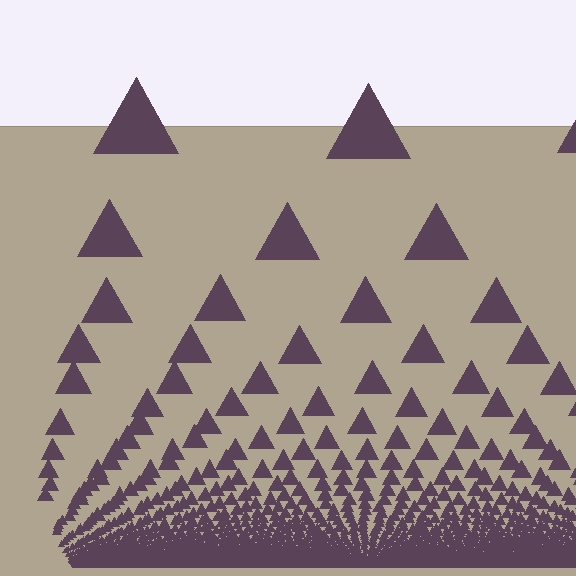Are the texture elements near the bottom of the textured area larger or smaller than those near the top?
Smaller. The gradient is inverted — elements near the bottom are smaller and denser.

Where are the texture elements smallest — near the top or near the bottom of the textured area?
Near the bottom.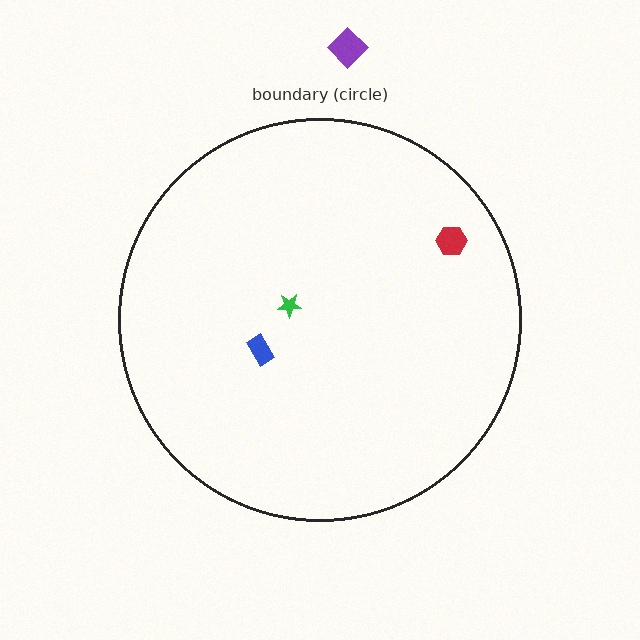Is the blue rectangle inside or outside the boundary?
Inside.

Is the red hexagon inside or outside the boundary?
Inside.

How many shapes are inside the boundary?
3 inside, 1 outside.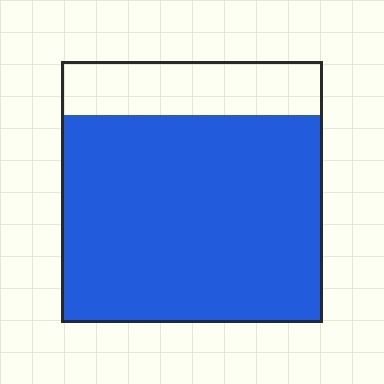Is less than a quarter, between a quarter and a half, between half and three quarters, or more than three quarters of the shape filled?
More than three quarters.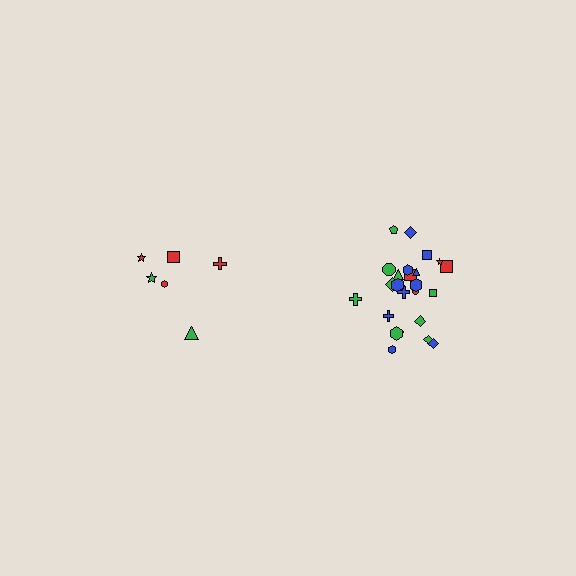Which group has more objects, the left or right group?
The right group.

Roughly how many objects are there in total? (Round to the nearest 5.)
Roughly 30 objects in total.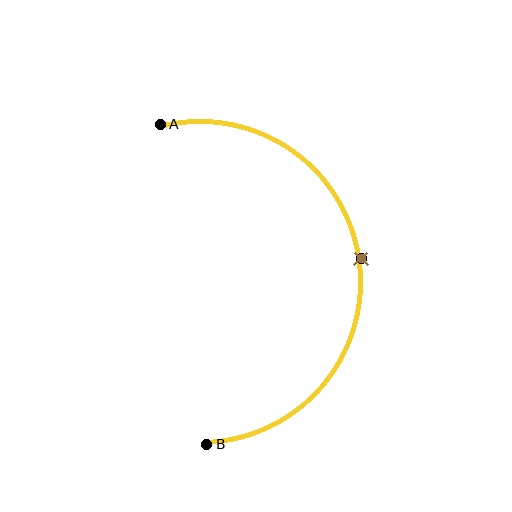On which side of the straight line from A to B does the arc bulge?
The arc bulges to the right of the straight line connecting A and B.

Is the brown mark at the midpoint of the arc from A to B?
Yes. The brown mark lies on the arc at equal arc-length from both A and B — it is the arc midpoint.